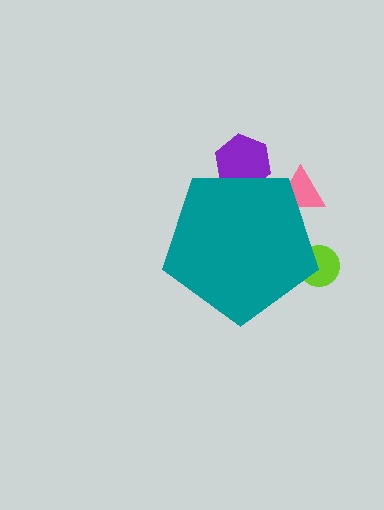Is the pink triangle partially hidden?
Yes, the pink triangle is partially hidden behind the teal pentagon.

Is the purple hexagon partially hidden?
Yes, the purple hexagon is partially hidden behind the teal pentagon.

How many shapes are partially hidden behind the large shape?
3 shapes are partially hidden.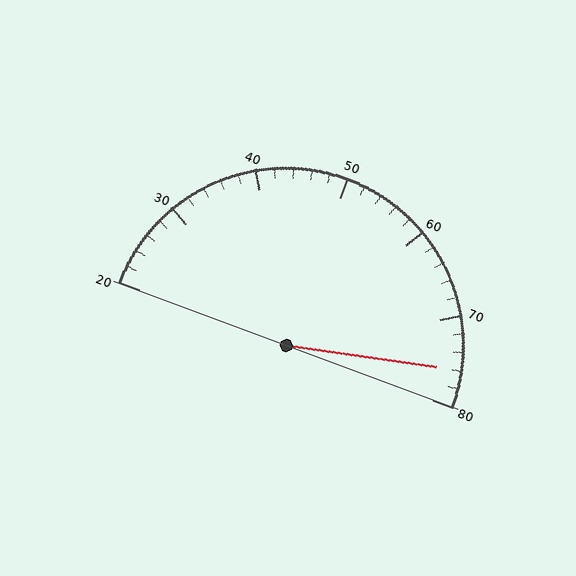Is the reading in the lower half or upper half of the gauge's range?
The reading is in the upper half of the range (20 to 80).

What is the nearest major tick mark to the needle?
The nearest major tick mark is 80.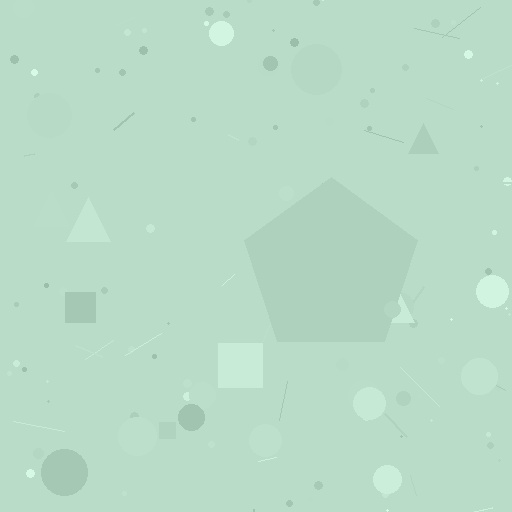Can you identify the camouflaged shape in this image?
The camouflaged shape is a pentagon.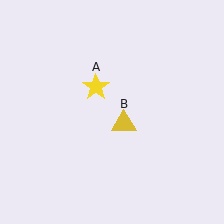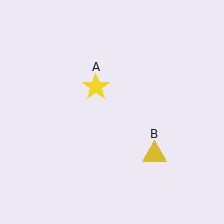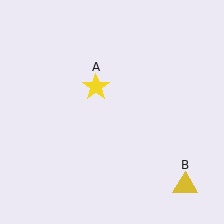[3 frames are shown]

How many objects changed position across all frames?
1 object changed position: yellow triangle (object B).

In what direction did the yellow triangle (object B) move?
The yellow triangle (object B) moved down and to the right.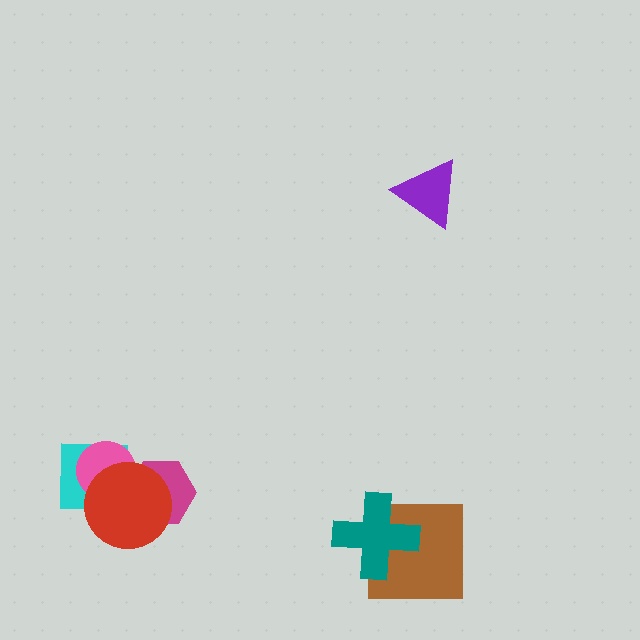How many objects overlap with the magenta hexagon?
1 object overlaps with the magenta hexagon.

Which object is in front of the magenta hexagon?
The red circle is in front of the magenta hexagon.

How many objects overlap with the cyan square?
2 objects overlap with the cyan square.